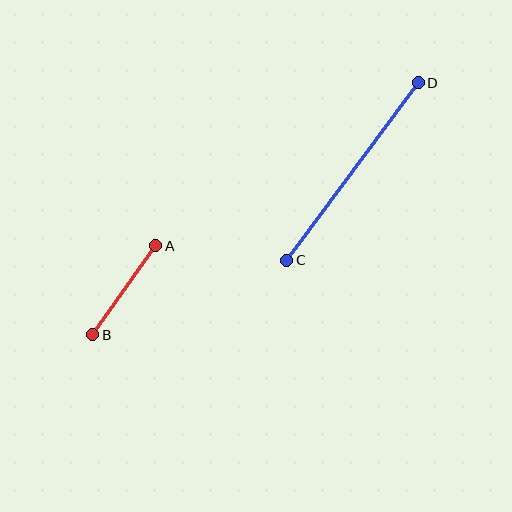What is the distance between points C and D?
The distance is approximately 221 pixels.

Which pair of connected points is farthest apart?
Points C and D are farthest apart.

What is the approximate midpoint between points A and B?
The midpoint is at approximately (124, 290) pixels.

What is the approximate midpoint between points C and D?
The midpoint is at approximately (353, 172) pixels.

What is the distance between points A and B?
The distance is approximately 109 pixels.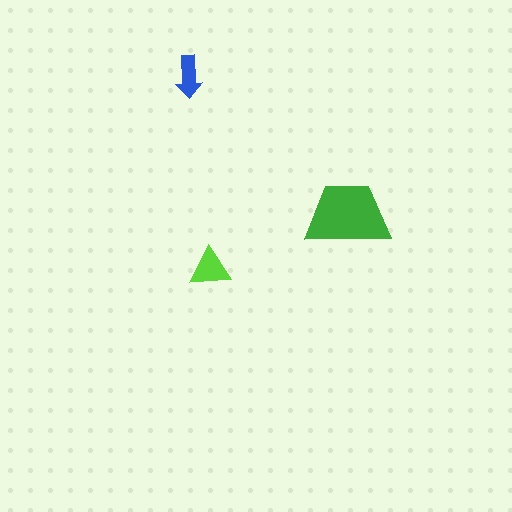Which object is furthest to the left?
The blue arrow is leftmost.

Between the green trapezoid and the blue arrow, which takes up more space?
The green trapezoid.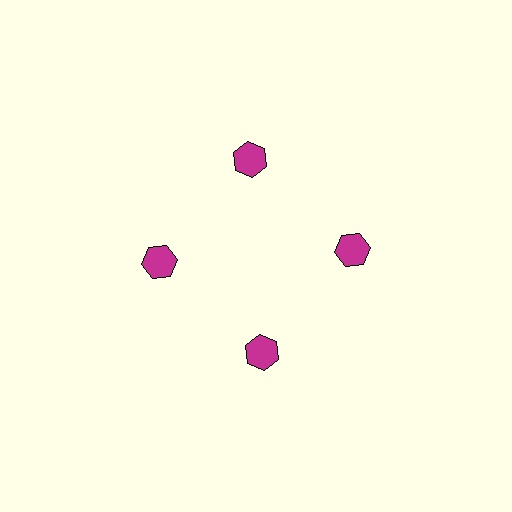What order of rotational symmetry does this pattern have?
This pattern has 4-fold rotational symmetry.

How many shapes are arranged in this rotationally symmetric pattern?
There are 4 shapes, arranged in 4 groups of 1.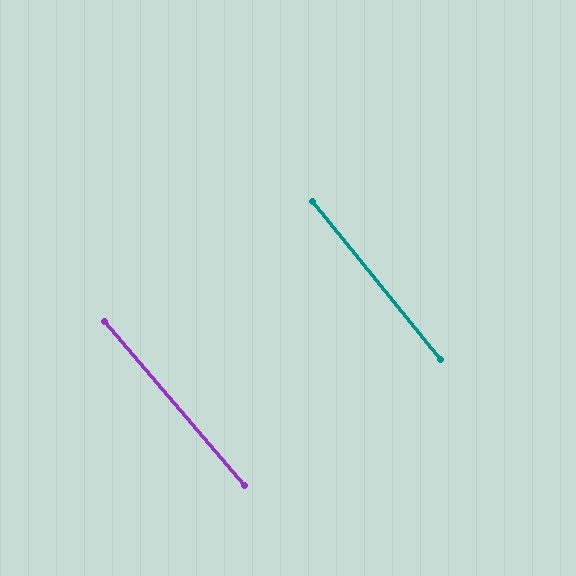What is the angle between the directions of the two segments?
Approximately 1 degree.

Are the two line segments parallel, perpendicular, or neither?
Parallel — their directions differ by only 1.5°.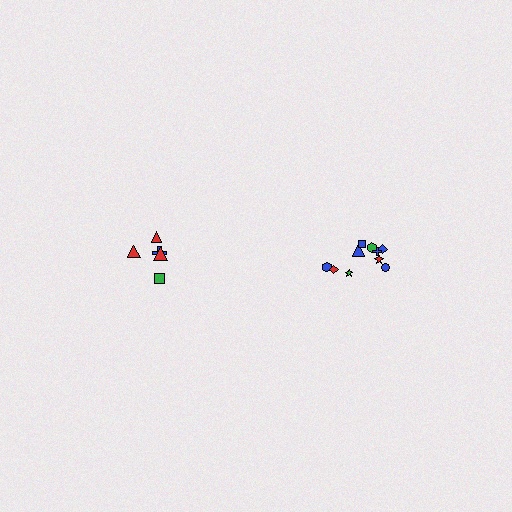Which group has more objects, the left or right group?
The right group.